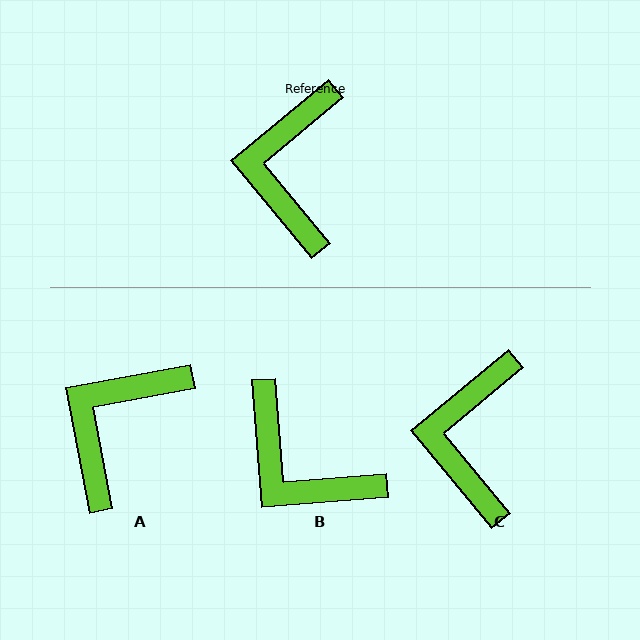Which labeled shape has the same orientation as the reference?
C.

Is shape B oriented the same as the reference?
No, it is off by about 54 degrees.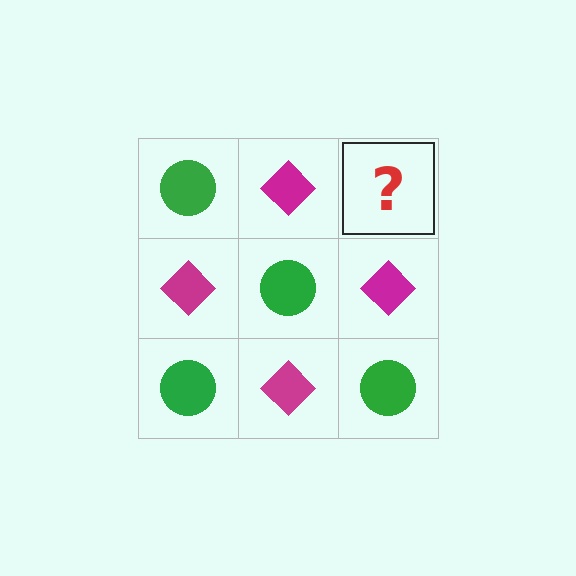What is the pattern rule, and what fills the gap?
The rule is that it alternates green circle and magenta diamond in a checkerboard pattern. The gap should be filled with a green circle.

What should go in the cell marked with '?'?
The missing cell should contain a green circle.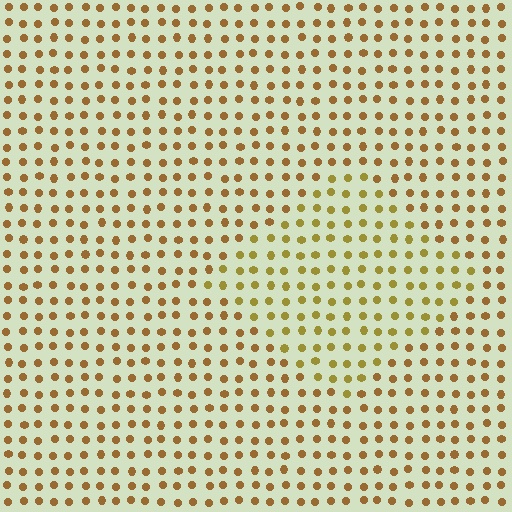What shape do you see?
I see a diamond.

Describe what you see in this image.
The image is filled with small brown elements in a uniform arrangement. A diamond-shaped region is visible where the elements are tinted to a slightly different hue, forming a subtle color boundary.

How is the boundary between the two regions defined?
The boundary is defined purely by a slight shift in hue (about 23 degrees). Spacing, size, and orientation are identical on both sides.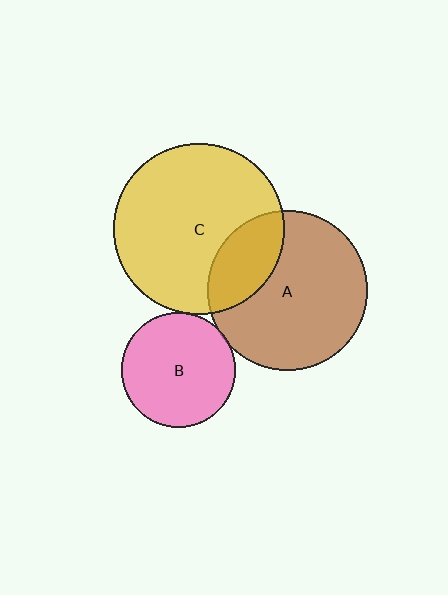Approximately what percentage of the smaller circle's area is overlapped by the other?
Approximately 5%.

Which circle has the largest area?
Circle C (yellow).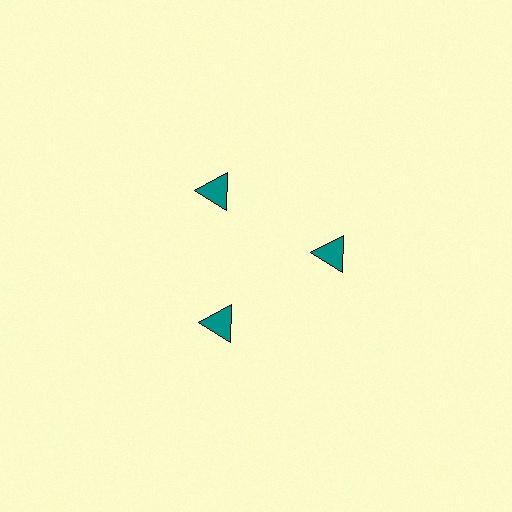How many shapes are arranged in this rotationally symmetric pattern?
There are 3 shapes, arranged in 3 groups of 1.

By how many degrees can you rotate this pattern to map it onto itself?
The pattern maps onto itself every 120 degrees of rotation.